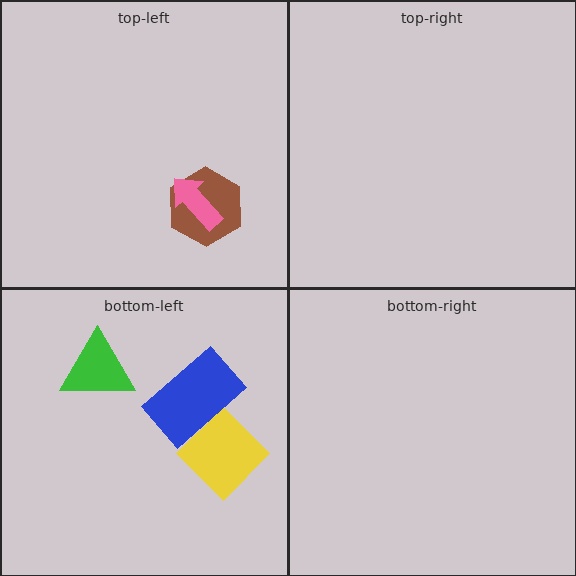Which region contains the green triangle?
The bottom-left region.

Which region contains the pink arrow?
The top-left region.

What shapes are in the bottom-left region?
The yellow diamond, the blue rectangle, the green triangle.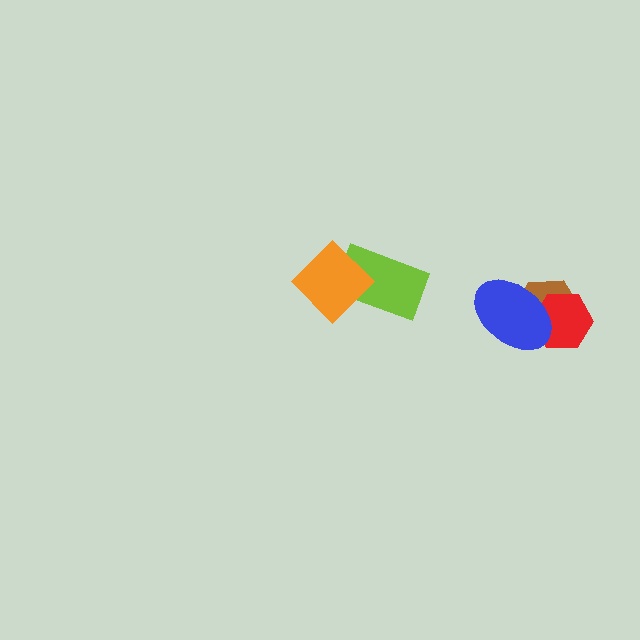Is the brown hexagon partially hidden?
Yes, it is partially covered by another shape.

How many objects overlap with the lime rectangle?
1 object overlaps with the lime rectangle.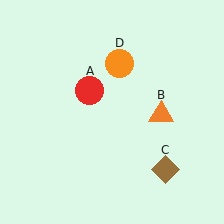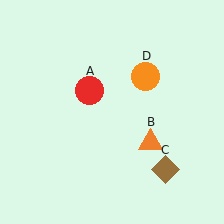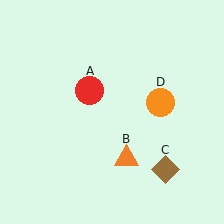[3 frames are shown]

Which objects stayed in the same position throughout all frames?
Red circle (object A) and brown diamond (object C) remained stationary.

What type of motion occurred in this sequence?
The orange triangle (object B), orange circle (object D) rotated clockwise around the center of the scene.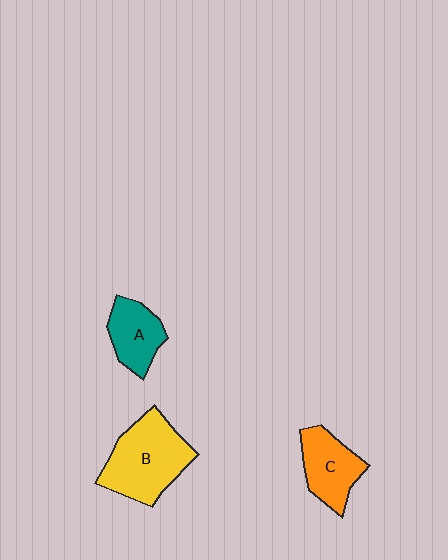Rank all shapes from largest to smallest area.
From largest to smallest: B (yellow), C (orange), A (teal).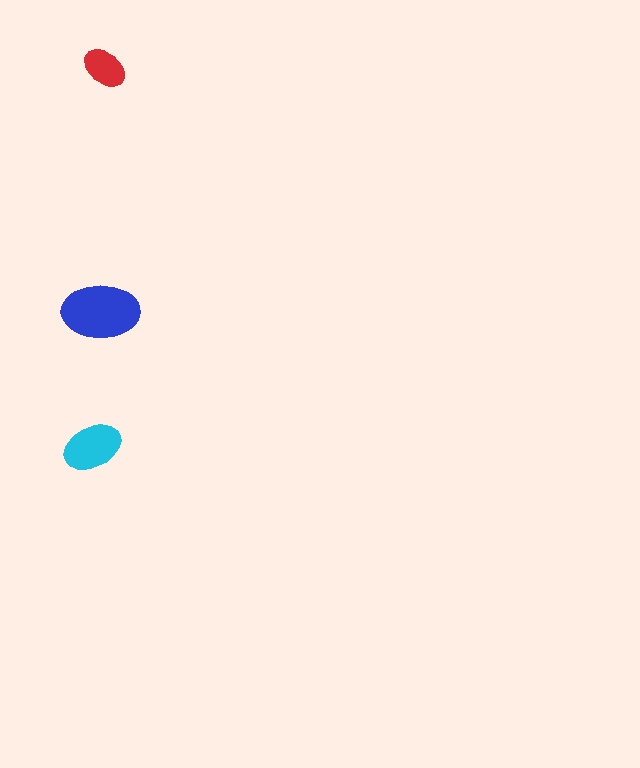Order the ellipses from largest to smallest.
the blue one, the cyan one, the red one.